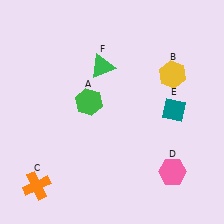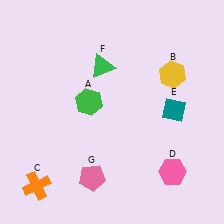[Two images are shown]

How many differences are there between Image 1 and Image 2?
There is 1 difference between the two images.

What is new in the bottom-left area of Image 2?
A pink pentagon (G) was added in the bottom-left area of Image 2.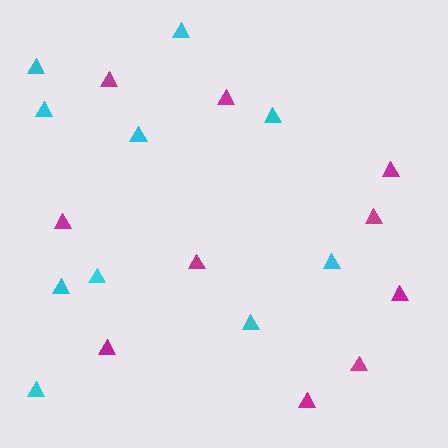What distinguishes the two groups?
There are 2 groups: one group of magenta triangles (10) and one group of cyan triangles (10).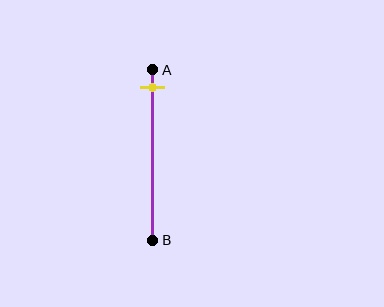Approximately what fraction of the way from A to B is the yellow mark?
The yellow mark is approximately 10% of the way from A to B.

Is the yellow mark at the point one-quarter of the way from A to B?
No, the mark is at about 10% from A, not at the 25% one-quarter point.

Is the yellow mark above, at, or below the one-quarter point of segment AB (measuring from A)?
The yellow mark is above the one-quarter point of segment AB.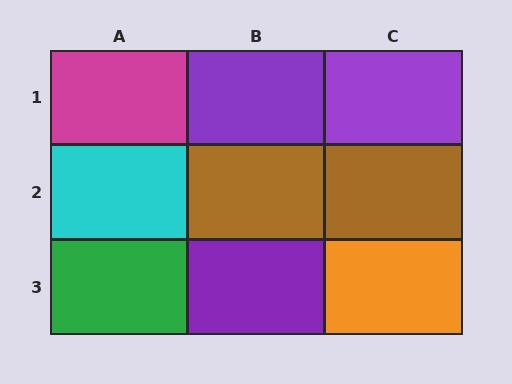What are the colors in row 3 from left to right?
Green, purple, orange.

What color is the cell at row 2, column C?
Brown.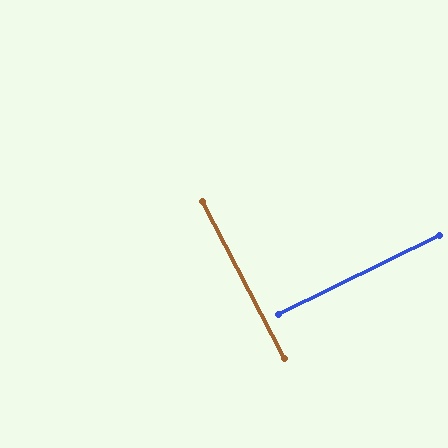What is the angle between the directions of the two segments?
Approximately 89 degrees.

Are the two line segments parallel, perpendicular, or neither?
Perpendicular — they meet at approximately 89°.